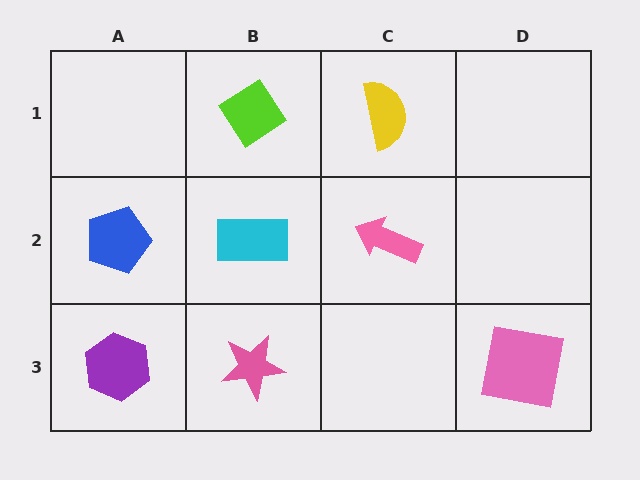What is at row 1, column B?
A lime diamond.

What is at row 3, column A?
A purple hexagon.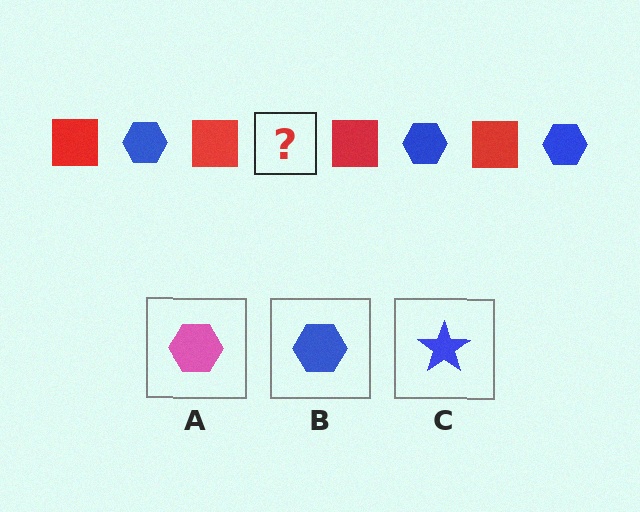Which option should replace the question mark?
Option B.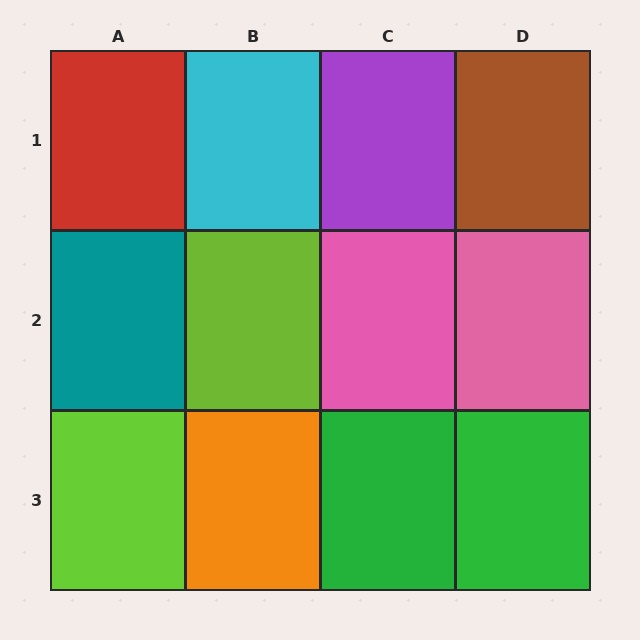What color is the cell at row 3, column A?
Lime.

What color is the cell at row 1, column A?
Red.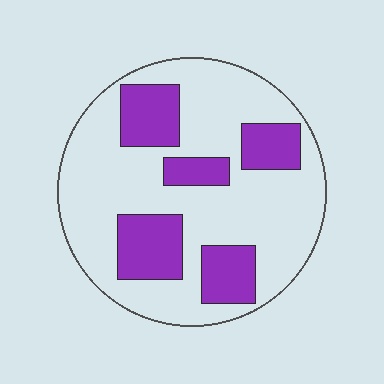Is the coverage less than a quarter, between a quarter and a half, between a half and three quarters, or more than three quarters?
Between a quarter and a half.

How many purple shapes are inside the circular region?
5.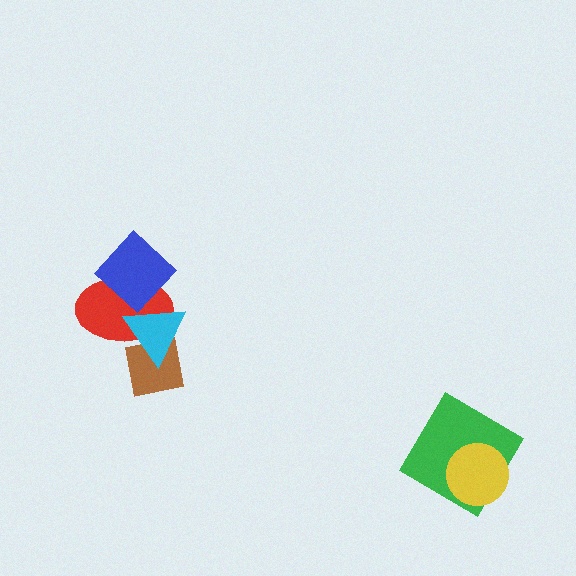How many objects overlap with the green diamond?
1 object overlaps with the green diamond.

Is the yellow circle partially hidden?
No, no other shape covers it.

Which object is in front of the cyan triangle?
The blue diamond is in front of the cyan triangle.